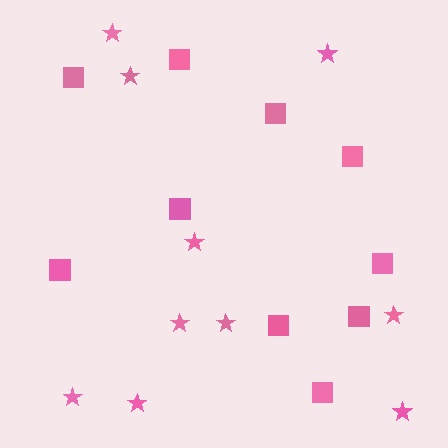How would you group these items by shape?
There are 2 groups: one group of squares (10) and one group of stars (10).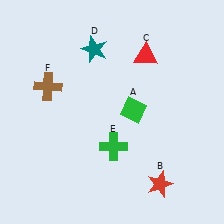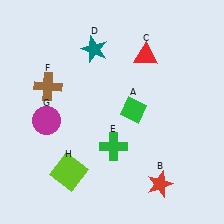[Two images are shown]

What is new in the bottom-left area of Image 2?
A magenta circle (G) was added in the bottom-left area of Image 2.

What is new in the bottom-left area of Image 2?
A lime square (H) was added in the bottom-left area of Image 2.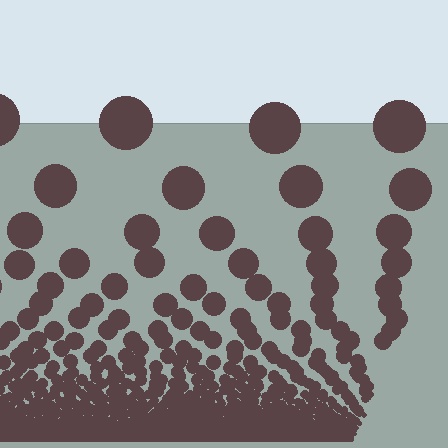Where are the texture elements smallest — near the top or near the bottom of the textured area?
Near the bottom.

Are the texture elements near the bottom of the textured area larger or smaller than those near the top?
Smaller. The gradient is inverted — elements near the bottom are smaller and denser.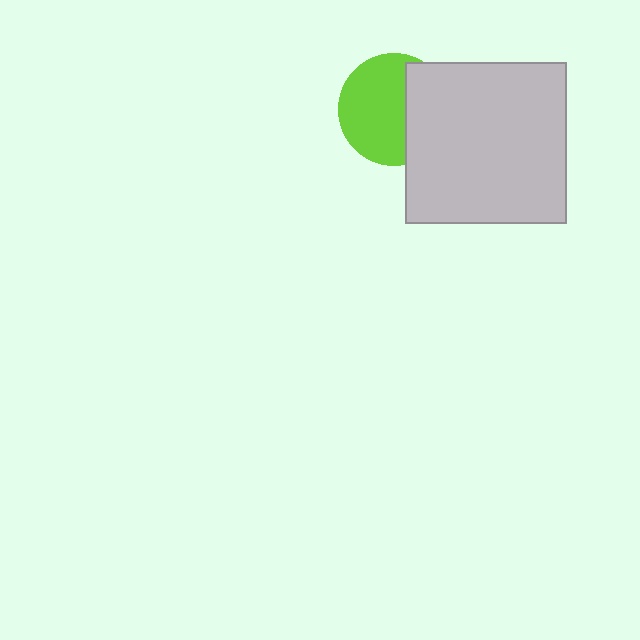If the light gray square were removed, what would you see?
You would see the complete lime circle.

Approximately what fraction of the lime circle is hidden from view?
Roughly 36% of the lime circle is hidden behind the light gray square.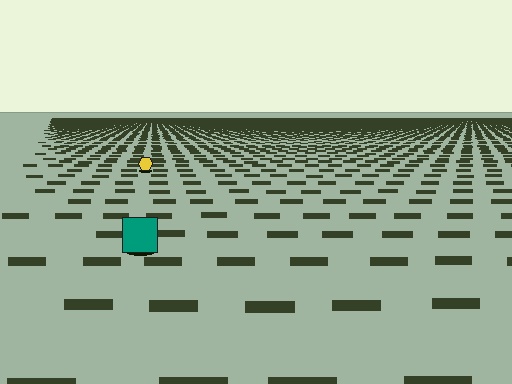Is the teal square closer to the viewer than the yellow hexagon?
Yes. The teal square is closer — you can tell from the texture gradient: the ground texture is coarser near it.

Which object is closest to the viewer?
The teal square is closest. The texture marks near it are larger and more spread out.